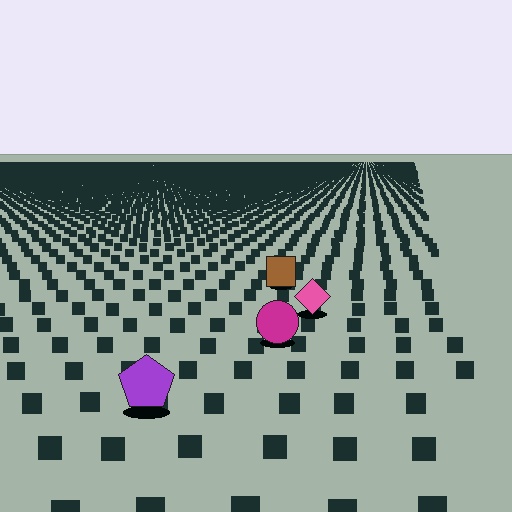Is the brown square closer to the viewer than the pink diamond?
No. The pink diamond is closer — you can tell from the texture gradient: the ground texture is coarser near it.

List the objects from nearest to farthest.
From nearest to farthest: the purple pentagon, the magenta circle, the pink diamond, the brown square.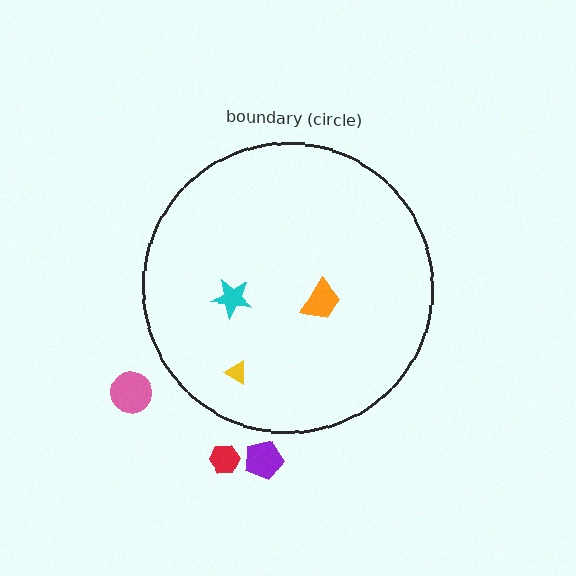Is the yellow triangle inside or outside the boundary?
Inside.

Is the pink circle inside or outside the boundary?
Outside.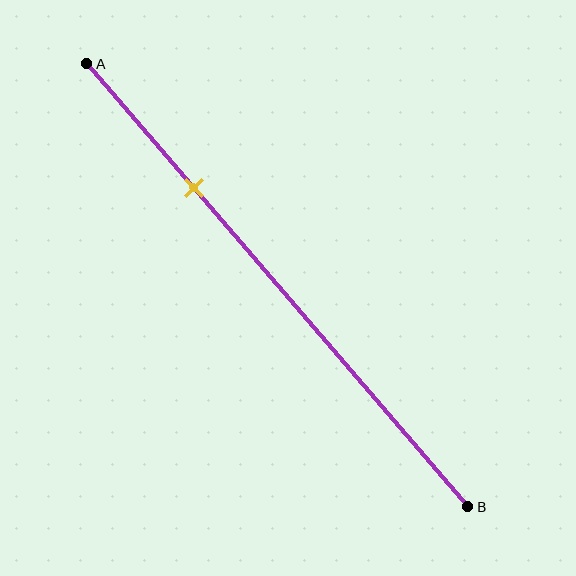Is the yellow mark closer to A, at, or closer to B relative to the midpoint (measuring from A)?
The yellow mark is closer to point A than the midpoint of segment AB.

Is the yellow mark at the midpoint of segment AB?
No, the mark is at about 30% from A, not at the 50% midpoint.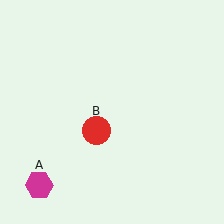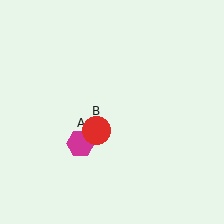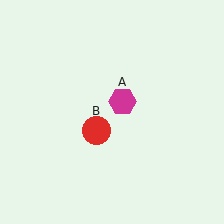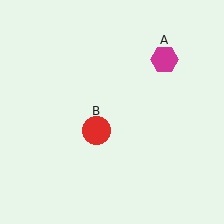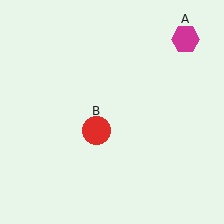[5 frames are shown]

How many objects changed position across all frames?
1 object changed position: magenta hexagon (object A).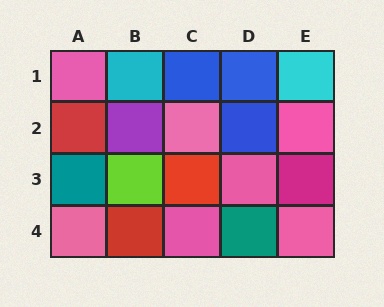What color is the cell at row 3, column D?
Pink.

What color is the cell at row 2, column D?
Blue.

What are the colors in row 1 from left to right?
Pink, cyan, blue, blue, cyan.